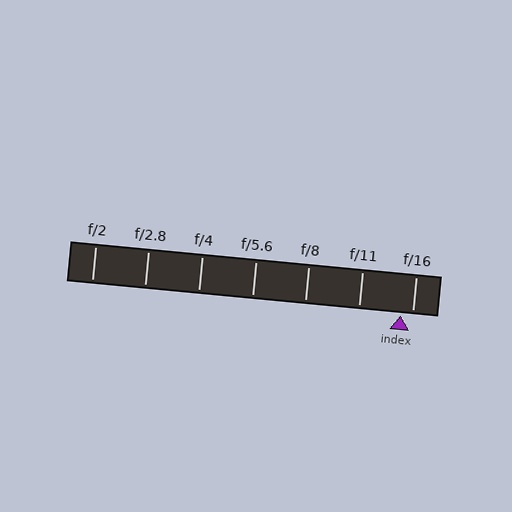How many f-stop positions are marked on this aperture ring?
There are 7 f-stop positions marked.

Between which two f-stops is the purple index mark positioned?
The index mark is between f/11 and f/16.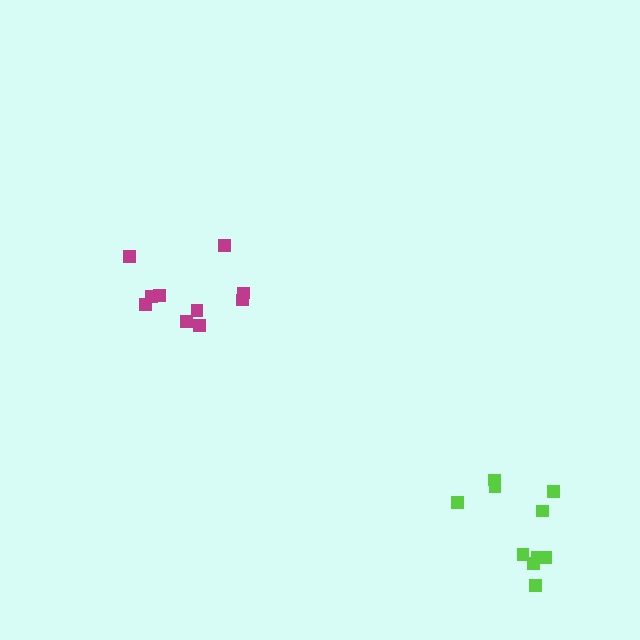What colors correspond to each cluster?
The clusters are colored: magenta, lime.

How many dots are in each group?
Group 1: 10 dots, Group 2: 10 dots (20 total).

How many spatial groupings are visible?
There are 2 spatial groupings.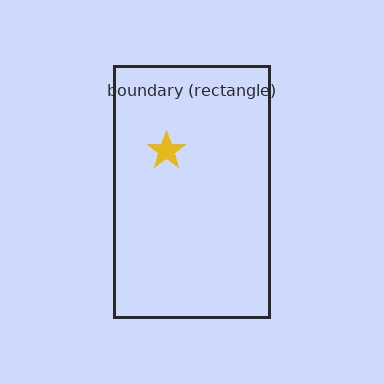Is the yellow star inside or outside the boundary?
Inside.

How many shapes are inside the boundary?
1 inside, 0 outside.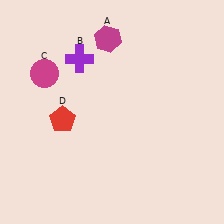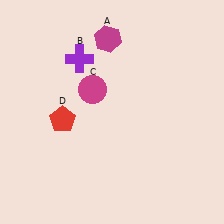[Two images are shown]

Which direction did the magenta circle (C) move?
The magenta circle (C) moved right.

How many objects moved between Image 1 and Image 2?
1 object moved between the two images.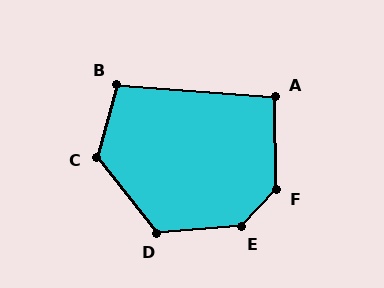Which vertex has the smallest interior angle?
A, at approximately 95 degrees.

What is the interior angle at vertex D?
Approximately 124 degrees (obtuse).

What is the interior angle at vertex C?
Approximately 127 degrees (obtuse).